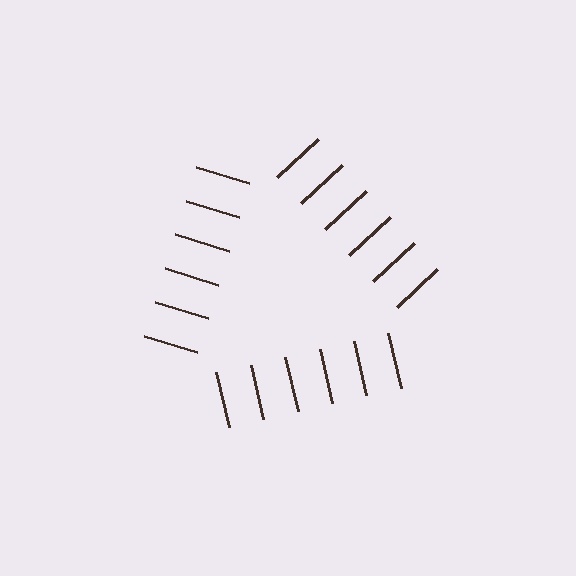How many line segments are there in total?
18 — 6 along each of the 3 edges.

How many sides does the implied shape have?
3 sides — the line-ends trace a triangle.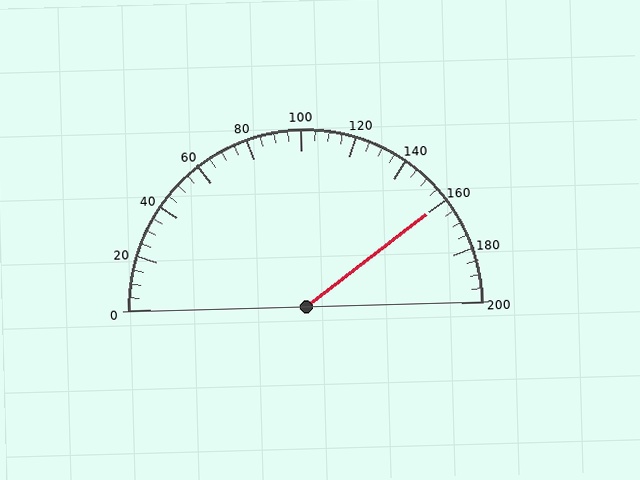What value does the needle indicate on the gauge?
The needle indicates approximately 160.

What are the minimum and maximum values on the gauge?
The gauge ranges from 0 to 200.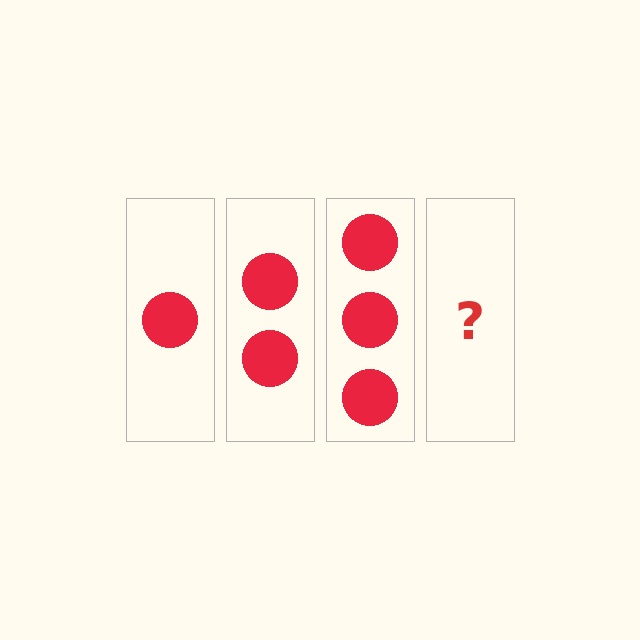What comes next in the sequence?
The next element should be 4 circles.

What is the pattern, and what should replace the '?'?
The pattern is that each step adds one more circle. The '?' should be 4 circles.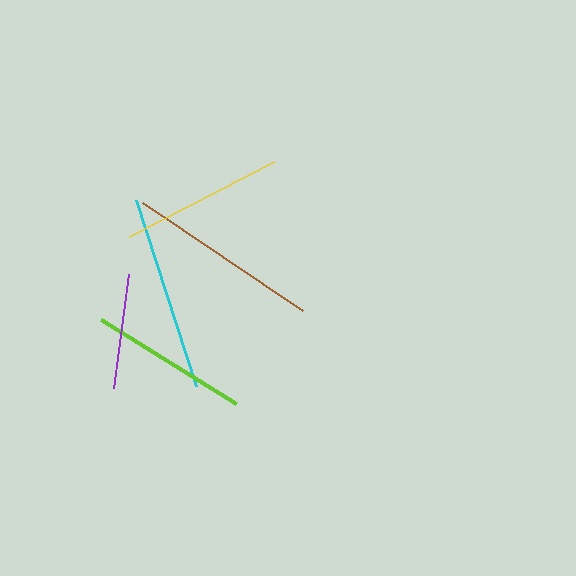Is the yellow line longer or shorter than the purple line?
The yellow line is longer than the purple line.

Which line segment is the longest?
The cyan line is the longest at approximately 195 pixels.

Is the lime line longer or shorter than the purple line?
The lime line is longer than the purple line.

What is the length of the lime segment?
The lime segment is approximately 159 pixels long.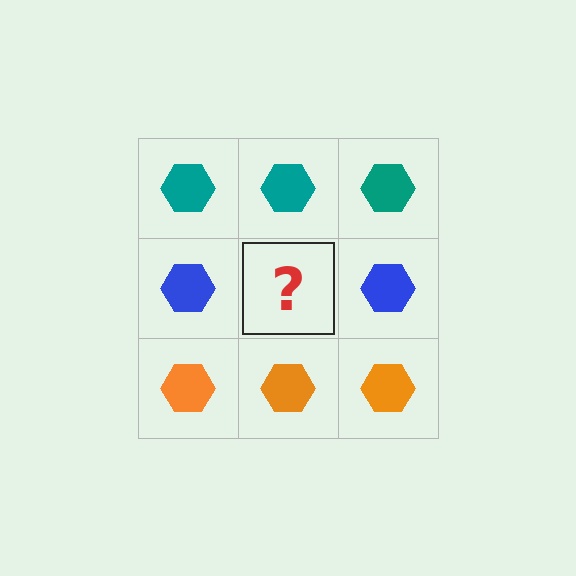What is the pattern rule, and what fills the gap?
The rule is that each row has a consistent color. The gap should be filled with a blue hexagon.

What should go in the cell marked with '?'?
The missing cell should contain a blue hexagon.